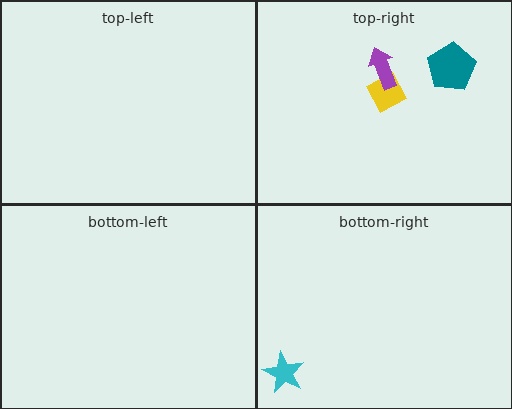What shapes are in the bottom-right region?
The cyan star.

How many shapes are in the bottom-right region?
1.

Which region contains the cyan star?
The bottom-right region.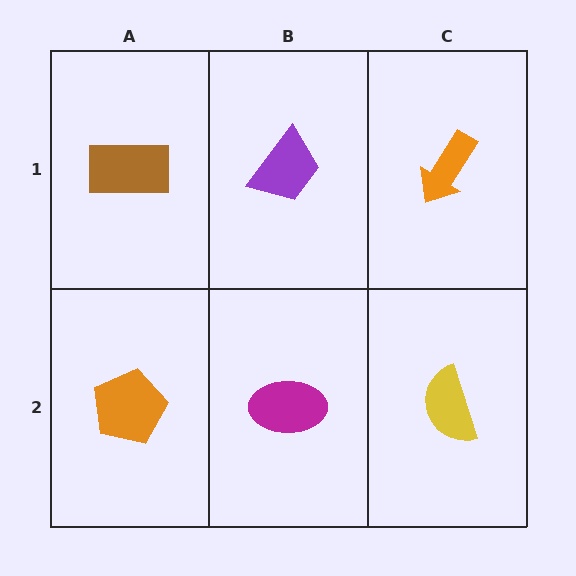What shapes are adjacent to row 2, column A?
A brown rectangle (row 1, column A), a magenta ellipse (row 2, column B).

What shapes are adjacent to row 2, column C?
An orange arrow (row 1, column C), a magenta ellipse (row 2, column B).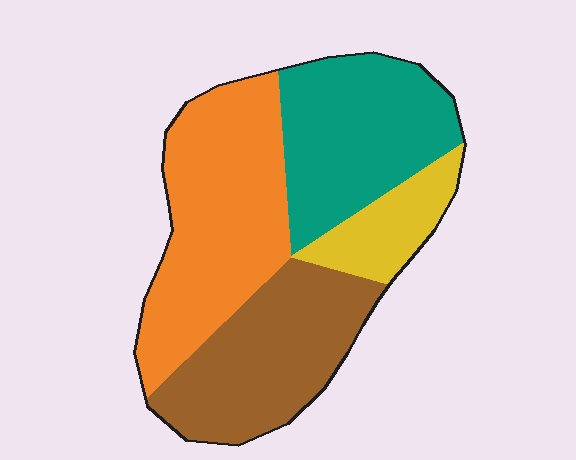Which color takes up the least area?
Yellow, at roughly 10%.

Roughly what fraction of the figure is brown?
Brown covers about 25% of the figure.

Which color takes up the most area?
Orange, at roughly 35%.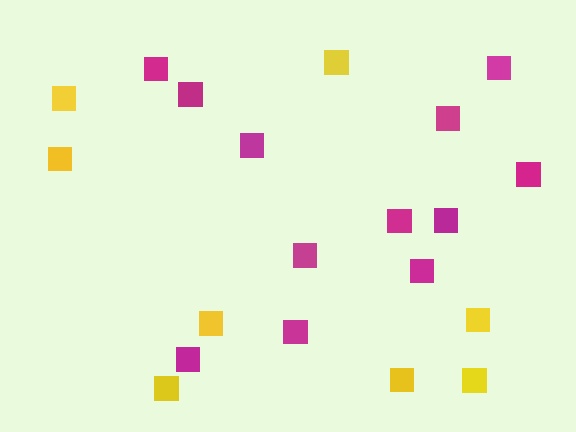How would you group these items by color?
There are 2 groups: one group of magenta squares (12) and one group of yellow squares (8).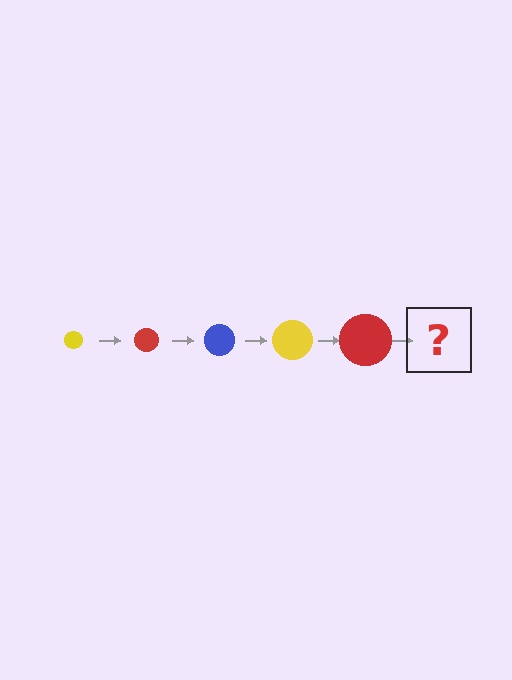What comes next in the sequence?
The next element should be a blue circle, larger than the previous one.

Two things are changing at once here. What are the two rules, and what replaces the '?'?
The two rules are that the circle grows larger each step and the color cycles through yellow, red, and blue. The '?' should be a blue circle, larger than the previous one.